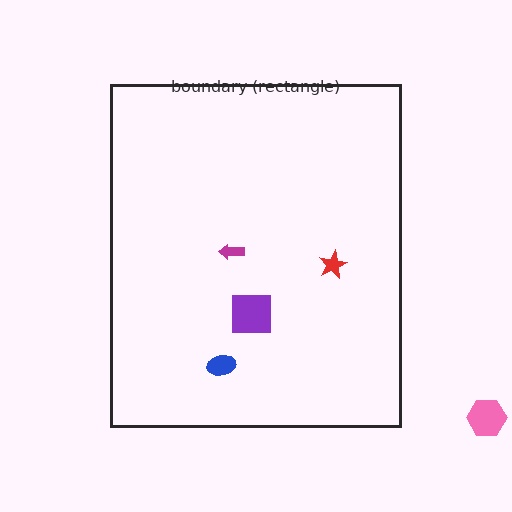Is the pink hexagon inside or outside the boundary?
Outside.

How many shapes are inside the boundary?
4 inside, 1 outside.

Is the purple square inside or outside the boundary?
Inside.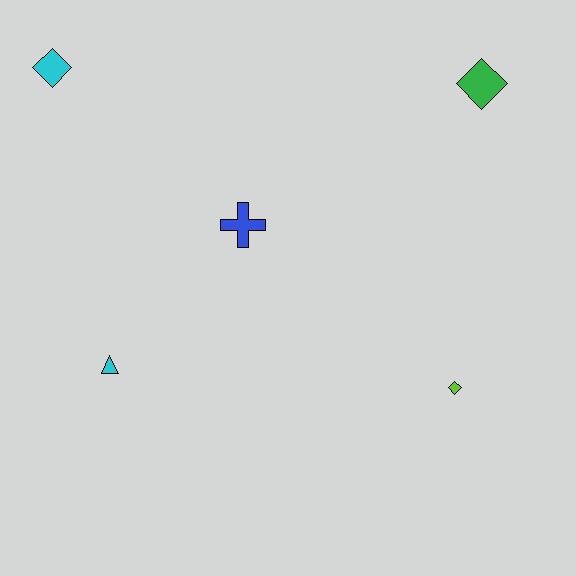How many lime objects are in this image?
There is 1 lime object.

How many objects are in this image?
There are 5 objects.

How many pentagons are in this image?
There are no pentagons.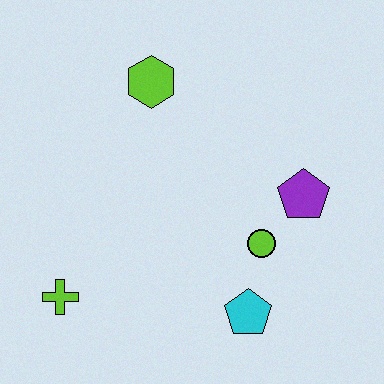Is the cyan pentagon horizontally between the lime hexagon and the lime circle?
Yes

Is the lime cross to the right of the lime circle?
No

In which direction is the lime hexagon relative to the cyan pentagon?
The lime hexagon is above the cyan pentagon.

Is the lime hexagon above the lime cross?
Yes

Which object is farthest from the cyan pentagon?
The lime hexagon is farthest from the cyan pentagon.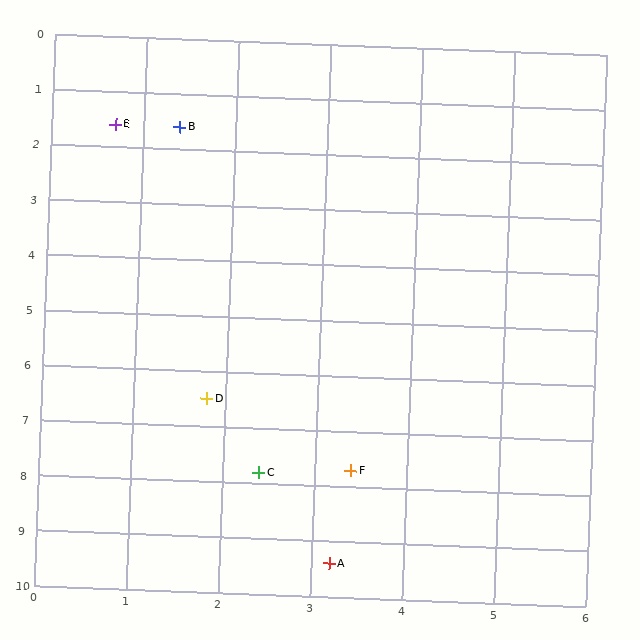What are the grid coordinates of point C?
Point C is at approximately (2.4, 7.8).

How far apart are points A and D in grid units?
Points A and D are about 3.2 grid units apart.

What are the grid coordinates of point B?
Point B is at approximately (1.4, 1.6).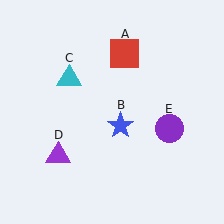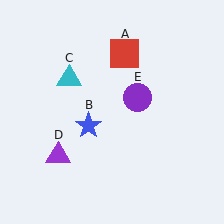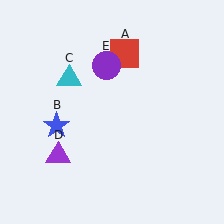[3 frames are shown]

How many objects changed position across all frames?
2 objects changed position: blue star (object B), purple circle (object E).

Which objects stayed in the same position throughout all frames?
Red square (object A) and cyan triangle (object C) and purple triangle (object D) remained stationary.